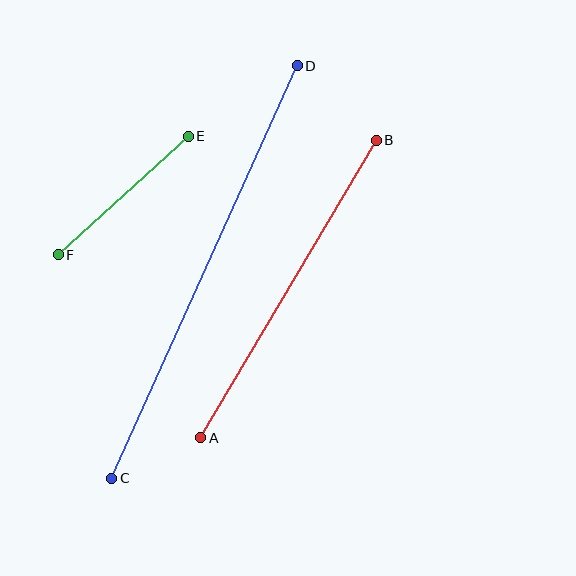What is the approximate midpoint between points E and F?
The midpoint is at approximately (123, 195) pixels.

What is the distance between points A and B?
The distance is approximately 345 pixels.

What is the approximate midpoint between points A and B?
The midpoint is at approximately (288, 289) pixels.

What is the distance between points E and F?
The distance is approximately 176 pixels.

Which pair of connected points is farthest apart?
Points C and D are farthest apart.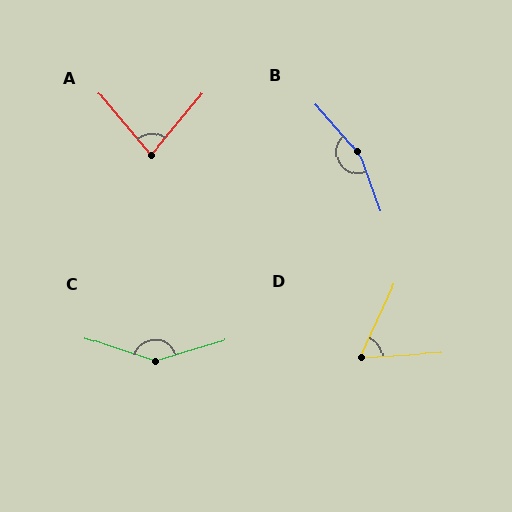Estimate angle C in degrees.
Approximately 145 degrees.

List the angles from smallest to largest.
D (61°), A (80°), C (145°), B (159°).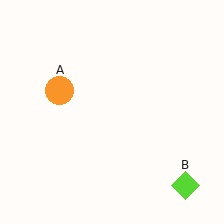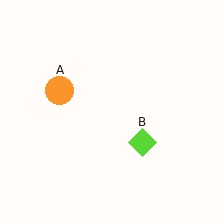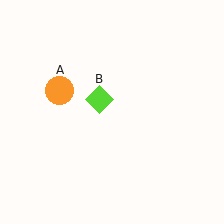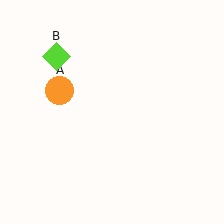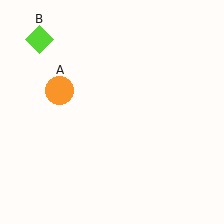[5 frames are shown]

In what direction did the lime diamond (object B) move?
The lime diamond (object B) moved up and to the left.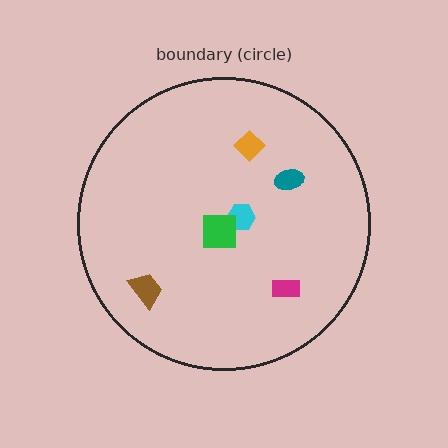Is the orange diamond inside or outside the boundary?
Inside.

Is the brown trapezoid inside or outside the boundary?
Inside.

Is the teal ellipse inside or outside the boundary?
Inside.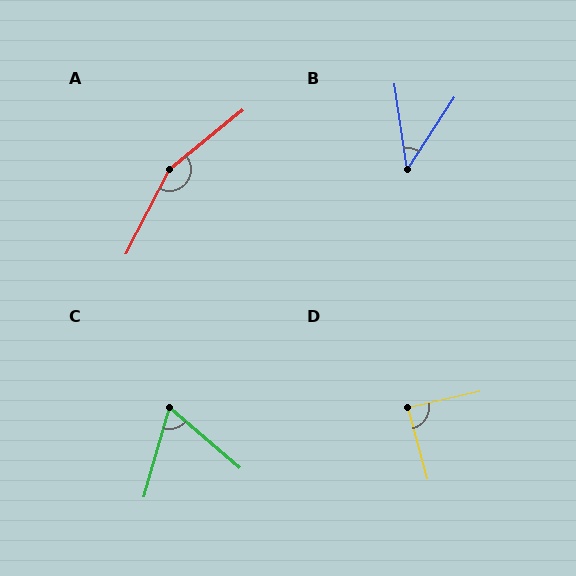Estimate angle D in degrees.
Approximately 88 degrees.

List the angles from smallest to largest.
B (42°), C (65°), D (88°), A (156°).